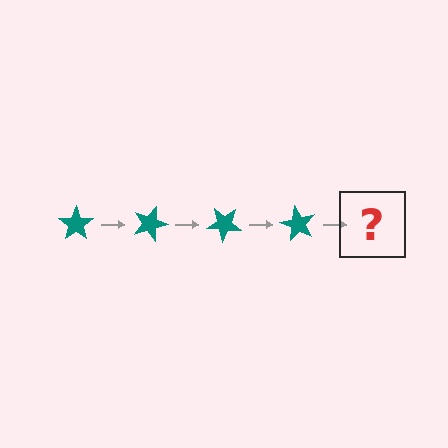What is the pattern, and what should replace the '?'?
The pattern is that the star rotates 20 degrees each step. The '?' should be a teal star rotated 80 degrees.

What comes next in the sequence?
The next element should be a teal star rotated 80 degrees.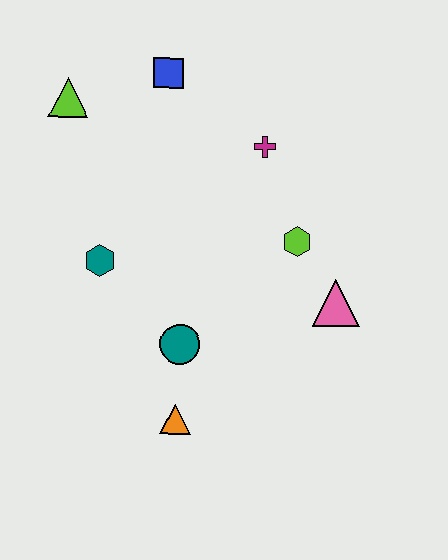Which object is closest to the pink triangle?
The lime hexagon is closest to the pink triangle.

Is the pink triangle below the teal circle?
No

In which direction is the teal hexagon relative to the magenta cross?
The teal hexagon is to the left of the magenta cross.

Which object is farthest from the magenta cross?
The orange triangle is farthest from the magenta cross.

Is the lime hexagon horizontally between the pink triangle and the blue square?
Yes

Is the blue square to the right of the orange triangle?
No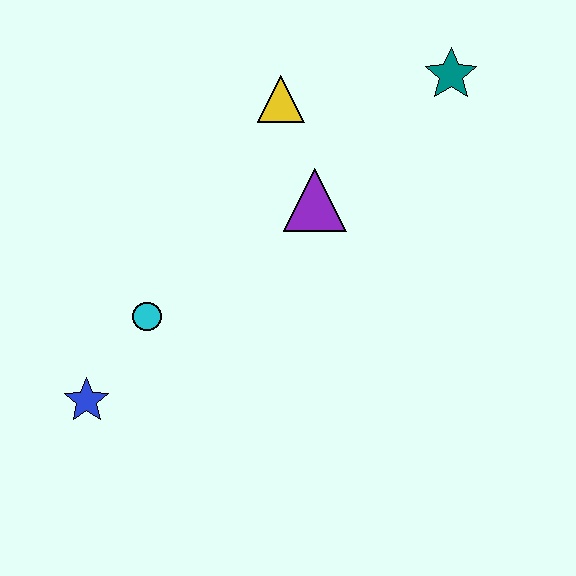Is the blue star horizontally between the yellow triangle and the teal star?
No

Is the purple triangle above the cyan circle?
Yes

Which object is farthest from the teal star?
The blue star is farthest from the teal star.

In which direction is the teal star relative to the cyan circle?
The teal star is to the right of the cyan circle.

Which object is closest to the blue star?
The cyan circle is closest to the blue star.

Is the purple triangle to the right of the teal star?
No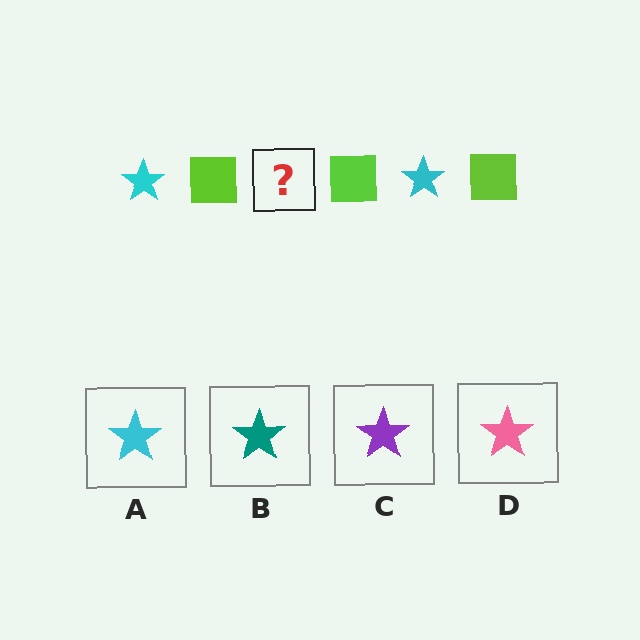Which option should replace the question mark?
Option A.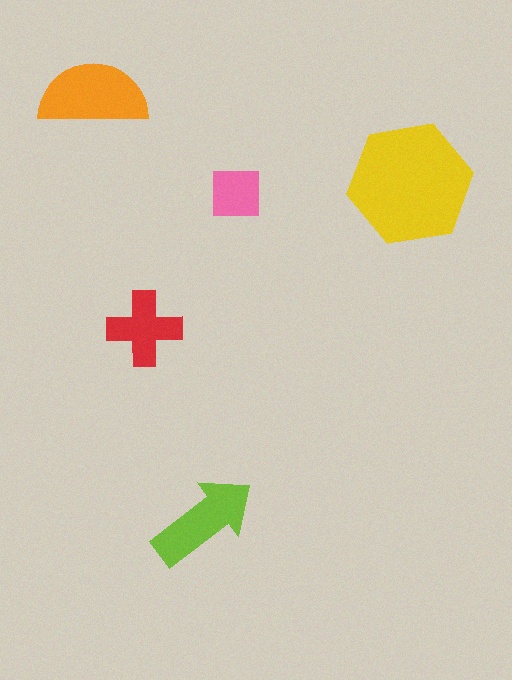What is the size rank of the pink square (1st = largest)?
5th.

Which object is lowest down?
The lime arrow is bottommost.